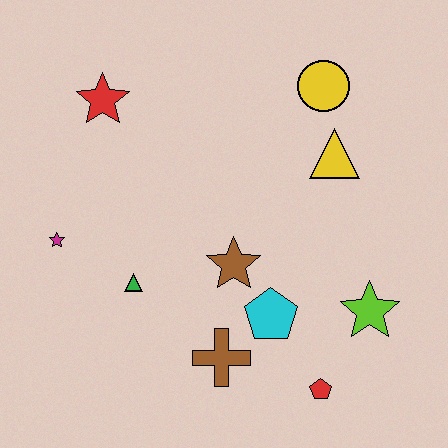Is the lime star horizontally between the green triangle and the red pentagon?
No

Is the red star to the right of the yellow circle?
No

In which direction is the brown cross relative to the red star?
The brown cross is below the red star.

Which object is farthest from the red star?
The red pentagon is farthest from the red star.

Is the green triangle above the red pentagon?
Yes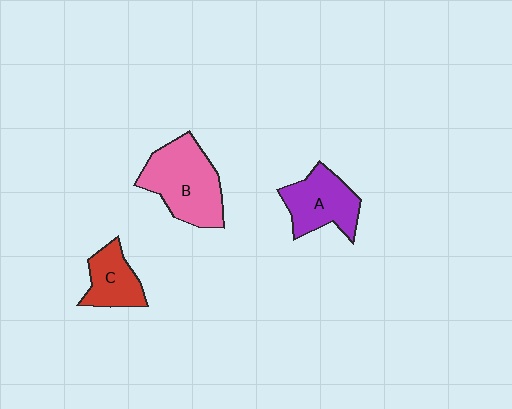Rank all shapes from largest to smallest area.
From largest to smallest: B (pink), A (purple), C (red).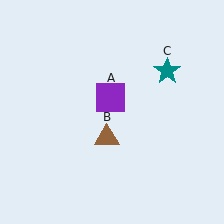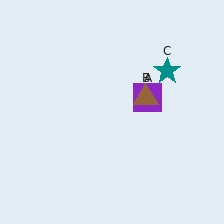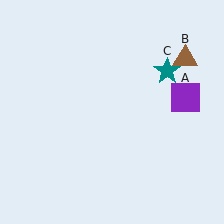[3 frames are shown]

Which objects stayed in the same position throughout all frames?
Teal star (object C) remained stationary.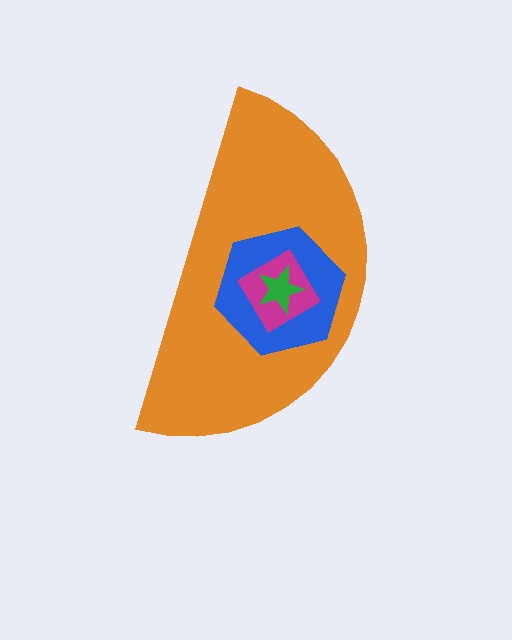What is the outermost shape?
The orange semicircle.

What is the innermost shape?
The green star.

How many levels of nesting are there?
4.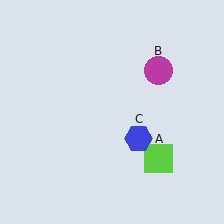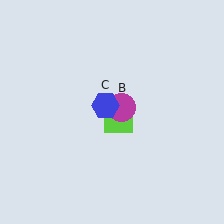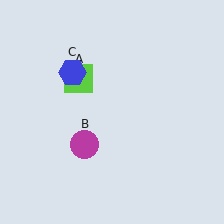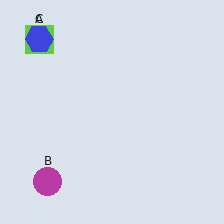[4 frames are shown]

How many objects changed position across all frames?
3 objects changed position: lime square (object A), magenta circle (object B), blue hexagon (object C).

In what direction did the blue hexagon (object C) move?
The blue hexagon (object C) moved up and to the left.